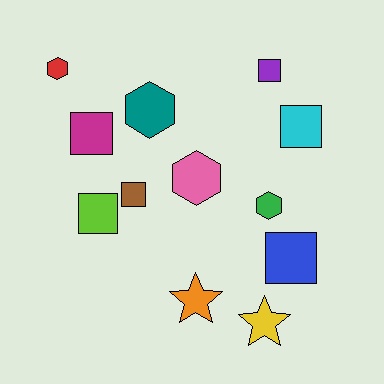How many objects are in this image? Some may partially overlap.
There are 12 objects.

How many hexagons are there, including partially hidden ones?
There are 4 hexagons.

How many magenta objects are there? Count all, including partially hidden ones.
There is 1 magenta object.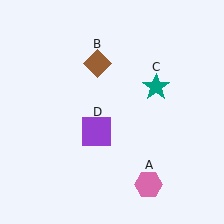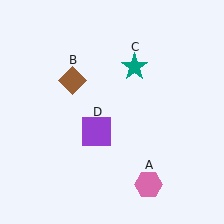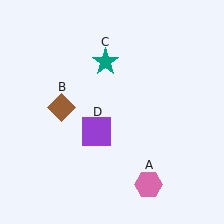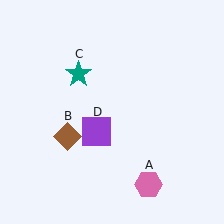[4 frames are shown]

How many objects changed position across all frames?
2 objects changed position: brown diamond (object B), teal star (object C).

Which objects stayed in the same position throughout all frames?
Pink hexagon (object A) and purple square (object D) remained stationary.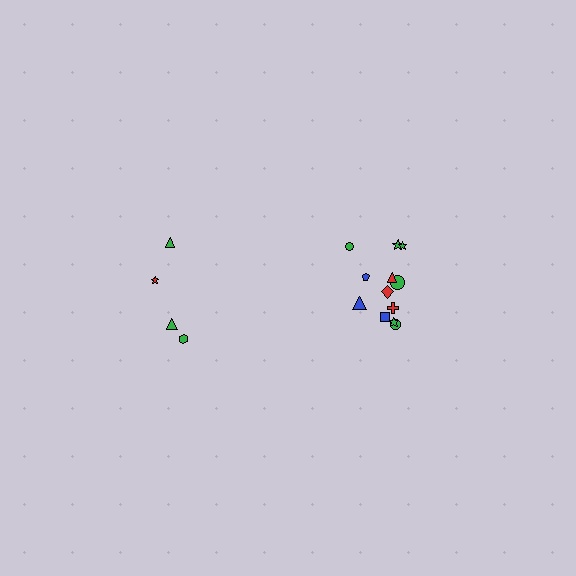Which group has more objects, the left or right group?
The right group.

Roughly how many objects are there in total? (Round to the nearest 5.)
Roughly 15 objects in total.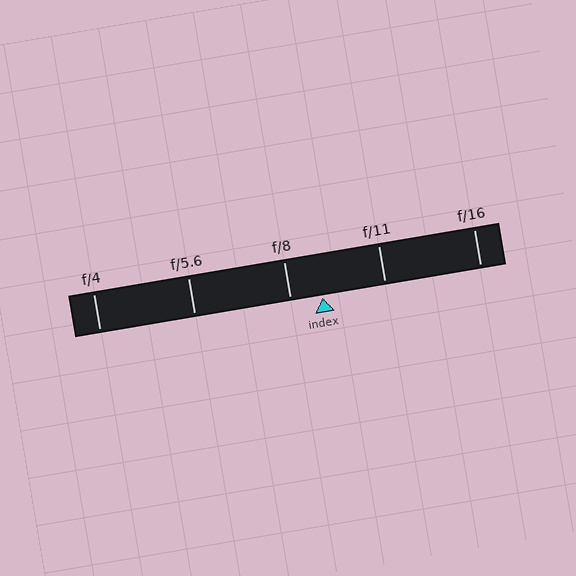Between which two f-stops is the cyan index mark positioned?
The index mark is between f/8 and f/11.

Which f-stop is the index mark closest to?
The index mark is closest to f/8.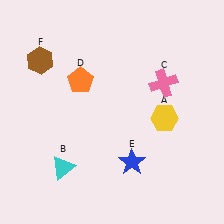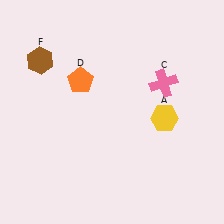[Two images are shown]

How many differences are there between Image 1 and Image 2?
There are 2 differences between the two images.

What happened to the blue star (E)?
The blue star (E) was removed in Image 2. It was in the bottom-right area of Image 1.